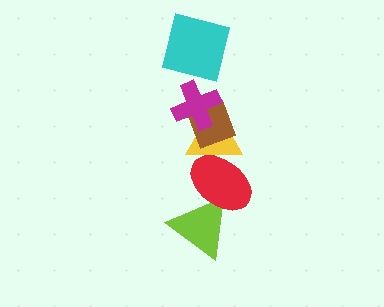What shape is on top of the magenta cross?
The cyan square is on top of the magenta cross.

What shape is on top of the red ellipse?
The yellow triangle is on top of the red ellipse.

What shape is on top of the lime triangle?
The red ellipse is on top of the lime triangle.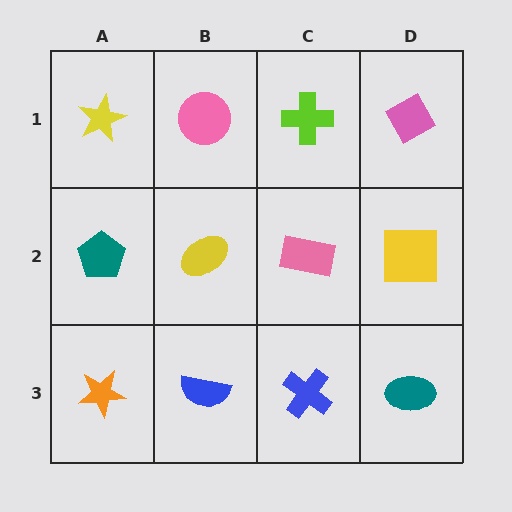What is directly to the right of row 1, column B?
A lime cross.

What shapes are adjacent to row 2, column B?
A pink circle (row 1, column B), a blue semicircle (row 3, column B), a teal pentagon (row 2, column A), a pink rectangle (row 2, column C).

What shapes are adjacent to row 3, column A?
A teal pentagon (row 2, column A), a blue semicircle (row 3, column B).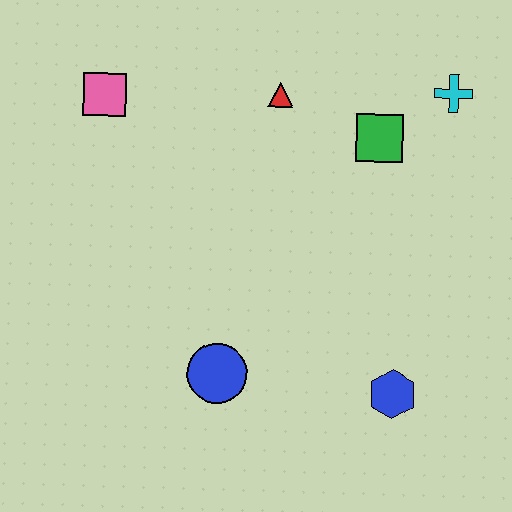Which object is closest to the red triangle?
The green square is closest to the red triangle.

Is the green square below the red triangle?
Yes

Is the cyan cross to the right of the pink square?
Yes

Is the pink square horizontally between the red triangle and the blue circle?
No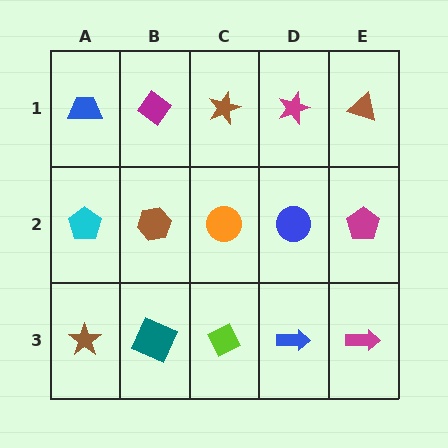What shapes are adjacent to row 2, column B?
A magenta diamond (row 1, column B), a teal square (row 3, column B), a cyan pentagon (row 2, column A), an orange circle (row 2, column C).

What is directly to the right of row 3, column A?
A teal square.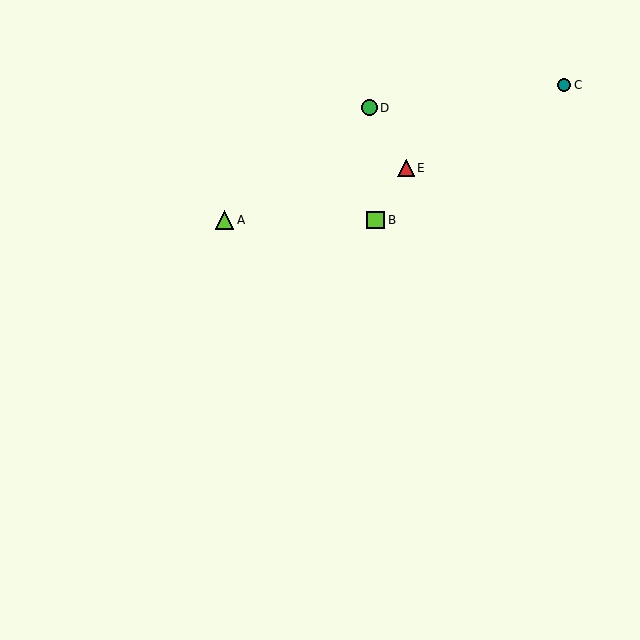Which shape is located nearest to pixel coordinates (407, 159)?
The red triangle (labeled E) at (406, 168) is nearest to that location.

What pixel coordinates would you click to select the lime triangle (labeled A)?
Click at (224, 220) to select the lime triangle A.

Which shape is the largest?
The lime triangle (labeled A) is the largest.